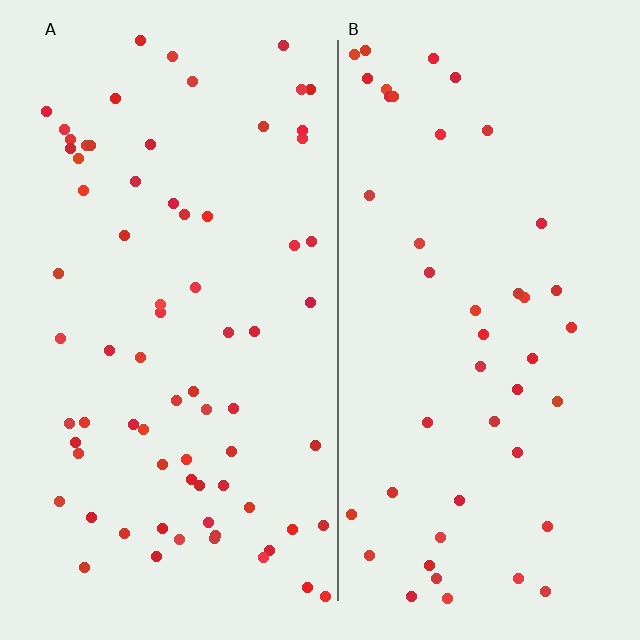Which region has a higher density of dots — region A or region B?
A (the left).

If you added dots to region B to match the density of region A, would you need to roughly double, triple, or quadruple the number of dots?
Approximately double.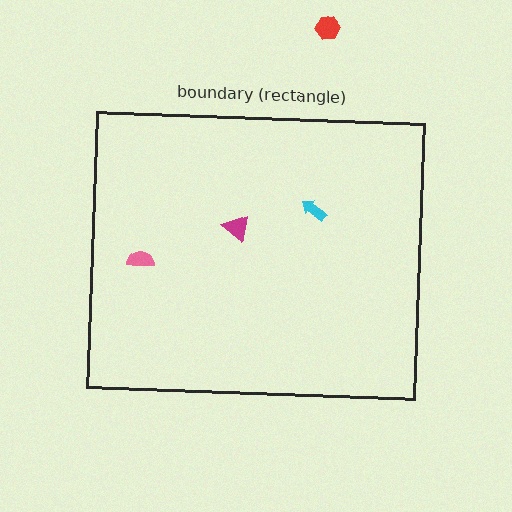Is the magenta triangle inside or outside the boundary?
Inside.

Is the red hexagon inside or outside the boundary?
Outside.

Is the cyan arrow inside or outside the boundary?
Inside.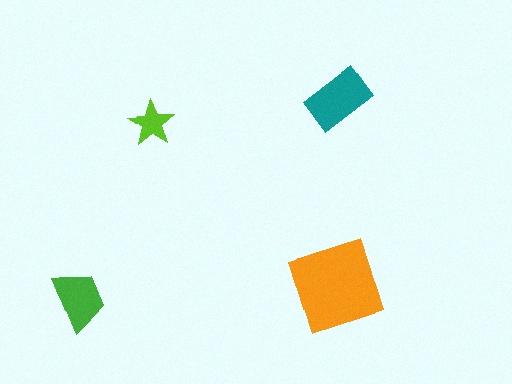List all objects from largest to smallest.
The orange diamond, the teal rectangle, the green trapezoid, the lime star.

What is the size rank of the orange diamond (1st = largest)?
1st.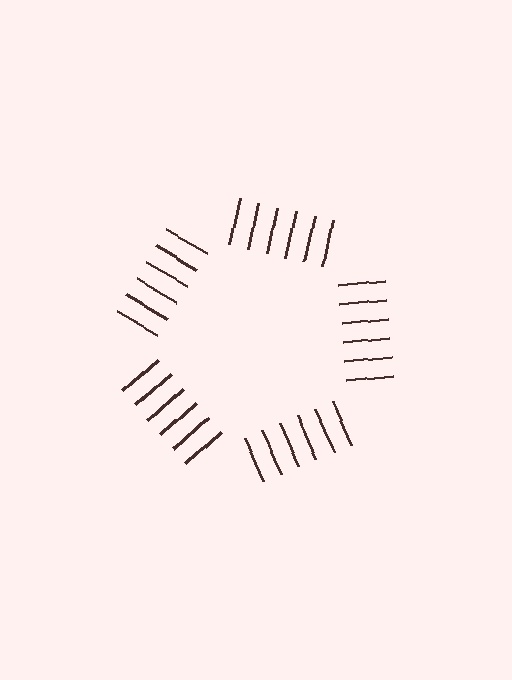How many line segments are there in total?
30 — 6 along each of the 5 edges.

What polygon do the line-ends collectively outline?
An illusory pentagon — the line segments terminate on its edges but no continuous stroke is drawn.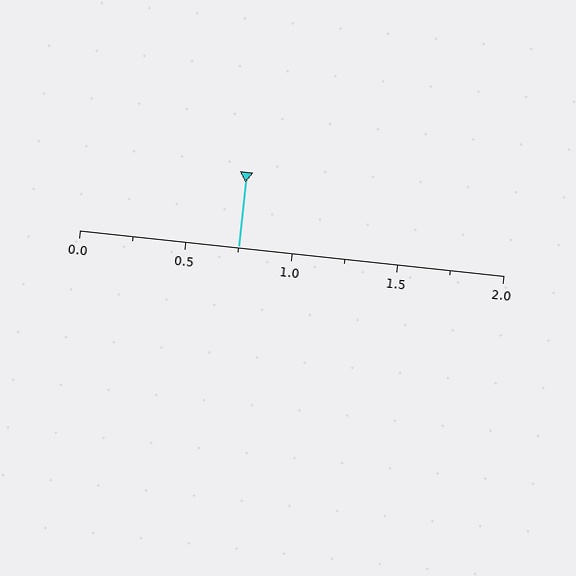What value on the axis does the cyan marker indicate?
The marker indicates approximately 0.75.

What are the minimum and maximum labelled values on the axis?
The axis runs from 0.0 to 2.0.